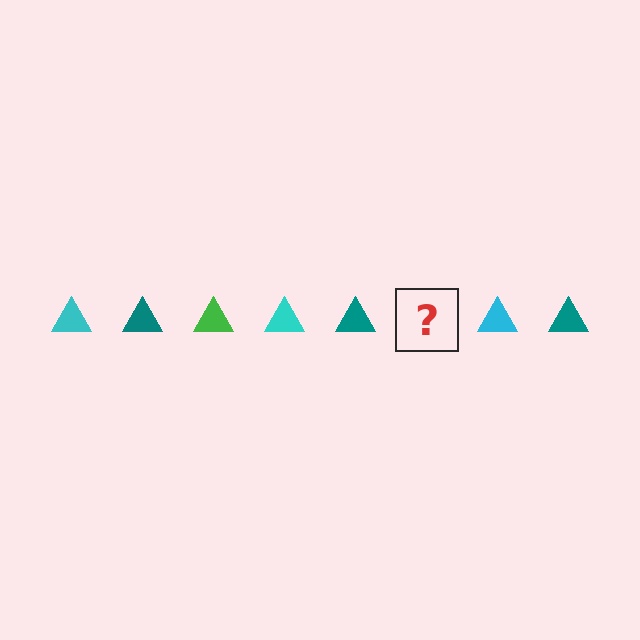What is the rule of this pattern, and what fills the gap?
The rule is that the pattern cycles through cyan, teal, green triangles. The gap should be filled with a green triangle.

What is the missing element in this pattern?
The missing element is a green triangle.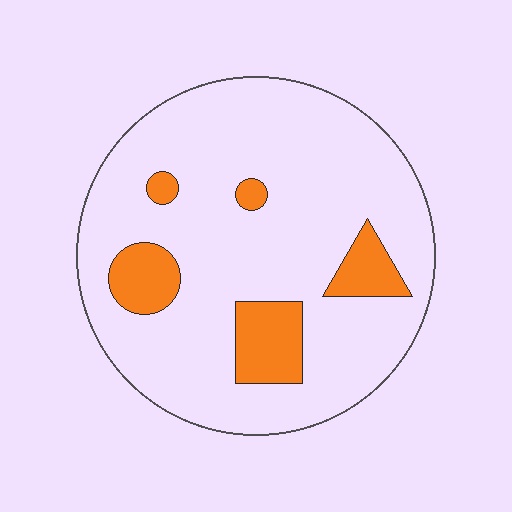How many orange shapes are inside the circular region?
5.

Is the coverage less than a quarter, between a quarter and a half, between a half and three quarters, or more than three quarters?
Less than a quarter.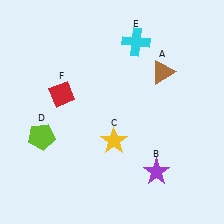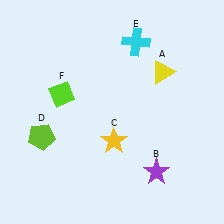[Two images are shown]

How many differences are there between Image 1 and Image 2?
There are 2 differences between the two images.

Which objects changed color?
A changed from brown to yellow. F changed from red to lime.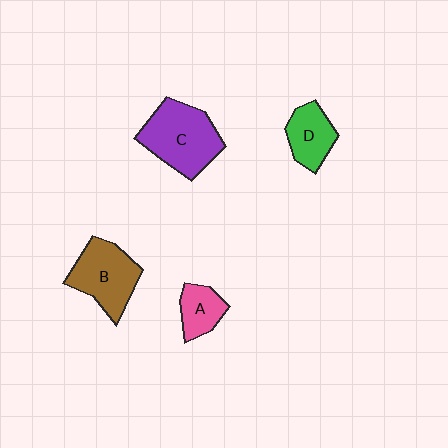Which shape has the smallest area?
Shape A (pink).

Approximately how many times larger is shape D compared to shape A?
Approximately 1.2 times.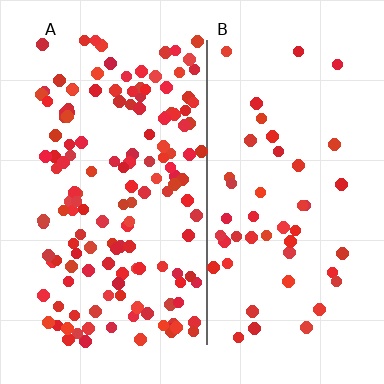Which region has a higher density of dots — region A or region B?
A (the left).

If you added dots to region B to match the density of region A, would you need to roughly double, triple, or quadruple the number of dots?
Approximately triple.